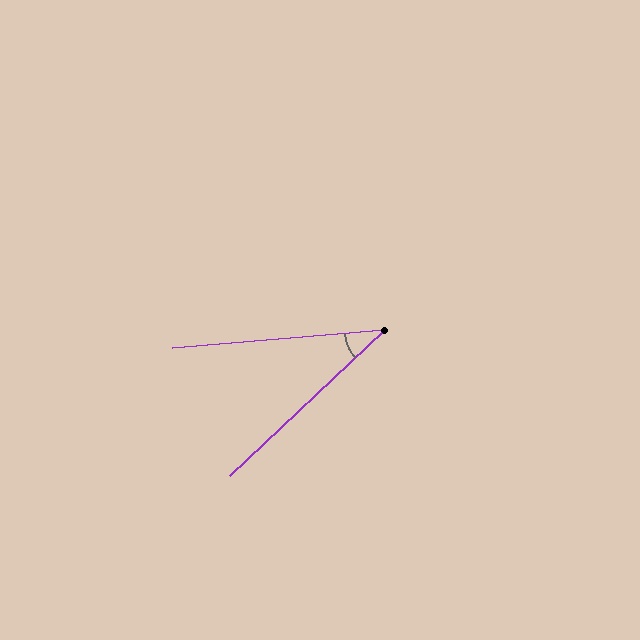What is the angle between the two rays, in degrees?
Approximately 38 degrees.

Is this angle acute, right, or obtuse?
It is acute.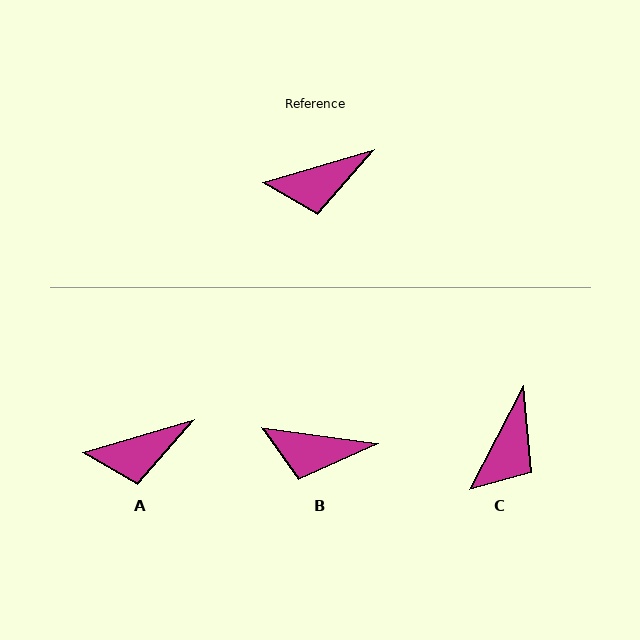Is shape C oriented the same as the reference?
No, it is off by about 46 degrees.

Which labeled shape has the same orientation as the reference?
A.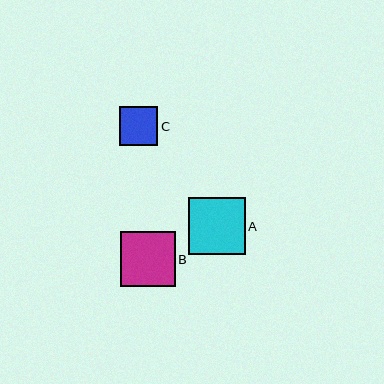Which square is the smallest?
Square C is the smallest with a size of approximately 38 pixels.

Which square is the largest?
Square A is the largest with a size of approximately 57 pixels.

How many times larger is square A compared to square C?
Square A is approximately 1.5 times the size of square C.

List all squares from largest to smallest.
From largest to smallest: A, B, C.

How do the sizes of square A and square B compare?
Square A and square B are approximately the same size.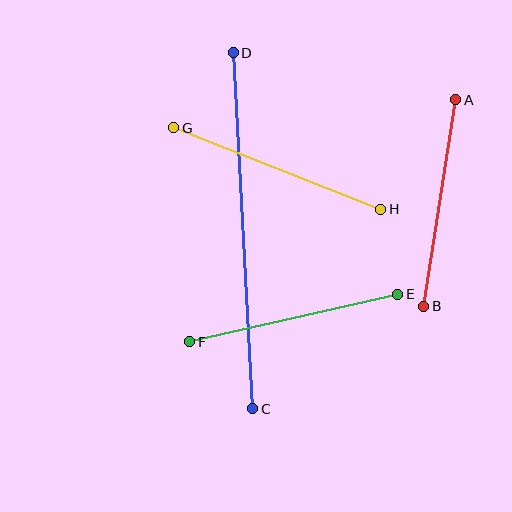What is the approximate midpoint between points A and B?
The midpoint is at approximately (440, 203) pixels.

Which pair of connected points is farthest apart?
Points C and D are farthest apart.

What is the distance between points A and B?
The distance is approximately 209 pixels.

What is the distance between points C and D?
The distance is approximately 357 pixels.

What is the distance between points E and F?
The distance is approximately 213 pixels.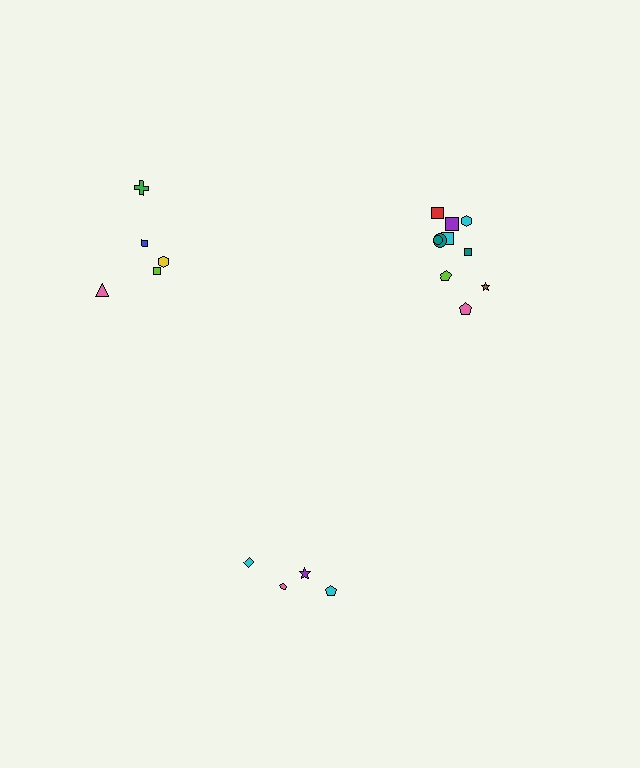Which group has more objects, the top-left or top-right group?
The top-right group.